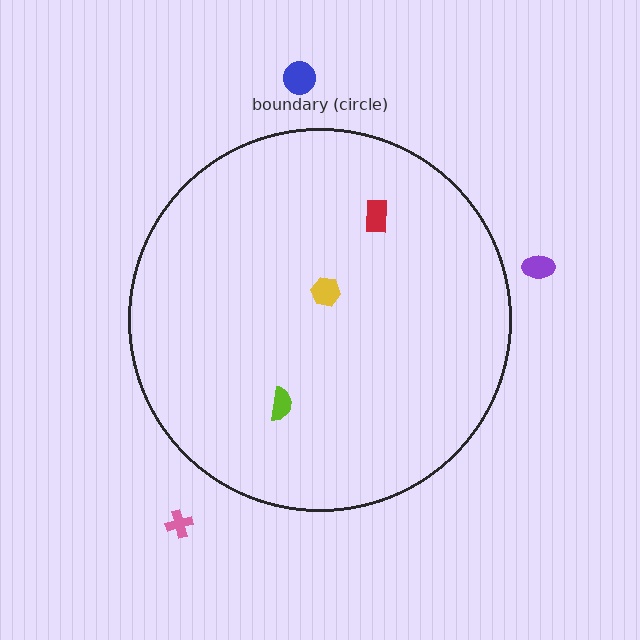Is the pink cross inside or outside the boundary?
Outside.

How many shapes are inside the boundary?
3 inside, 3 outside.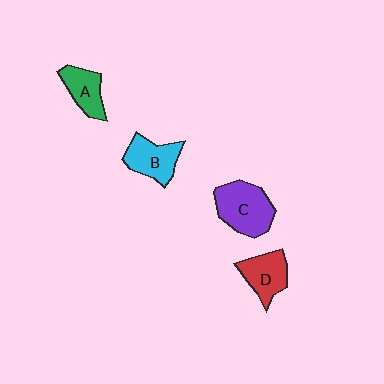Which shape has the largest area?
Shape C (purple).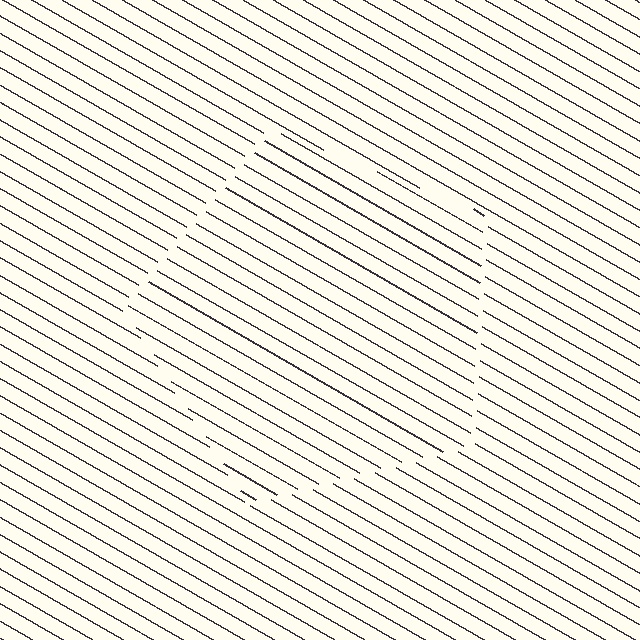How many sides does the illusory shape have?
5 sides — the line-ends trace a pentagon.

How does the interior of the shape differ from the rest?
The interior of the shape contains the same grating, shifted by half a period — the contour is defined by the phase discontinuity where line-ends from the inner and outer gratings abut.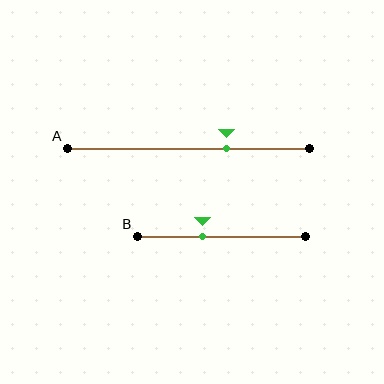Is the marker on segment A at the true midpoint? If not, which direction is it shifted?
No, the marker on segment A is shifted to the right by about 16% of the segment length.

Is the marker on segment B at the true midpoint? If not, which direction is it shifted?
No, the marker on segment B is shifted to the left by about 11% of the segment length.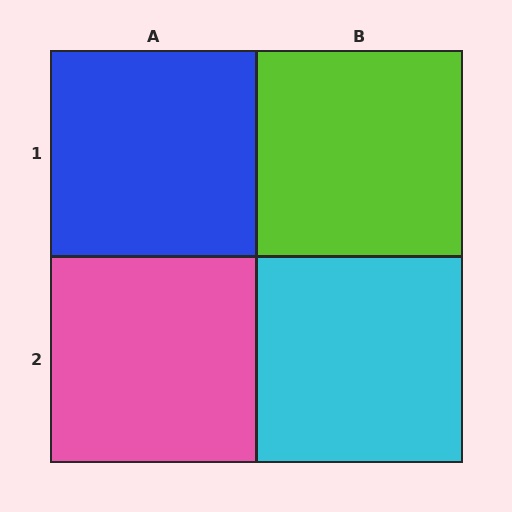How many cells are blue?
1 cell is blue.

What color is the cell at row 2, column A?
Pink.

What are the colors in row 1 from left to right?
Blue, lime.